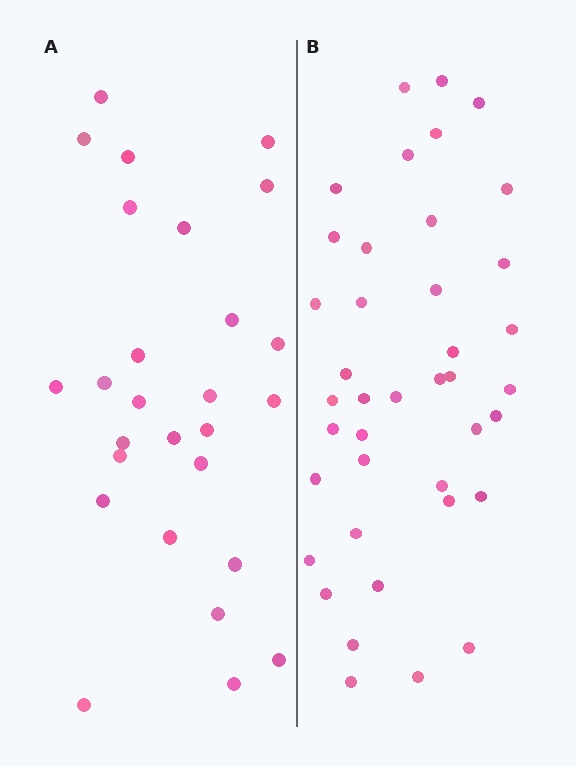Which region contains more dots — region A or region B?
Region B (the right region) has more dots.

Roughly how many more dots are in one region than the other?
Region B has approximately 15 more dots than region A.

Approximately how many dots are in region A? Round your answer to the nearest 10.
About 30 dots. (The exact count is 27, which rounds to 30.)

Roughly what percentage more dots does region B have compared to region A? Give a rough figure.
About 50% more.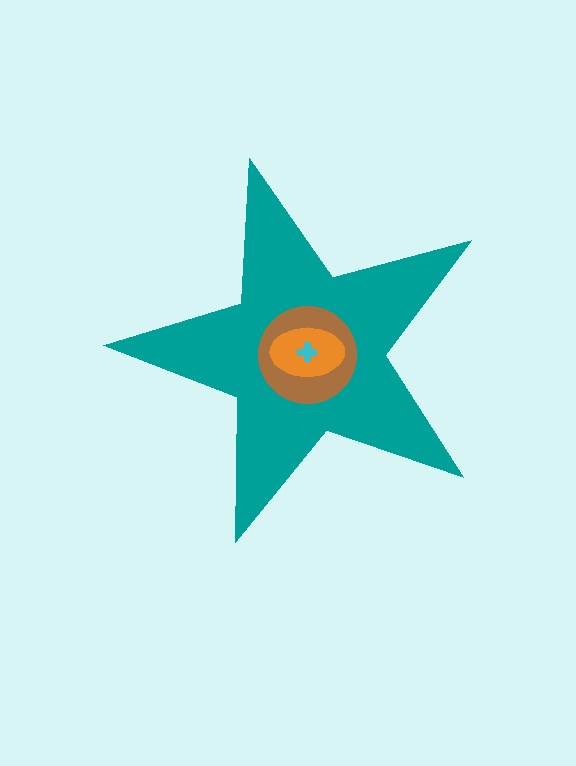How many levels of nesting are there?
4.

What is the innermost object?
The cyan cross.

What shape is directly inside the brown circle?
The orange ellipse.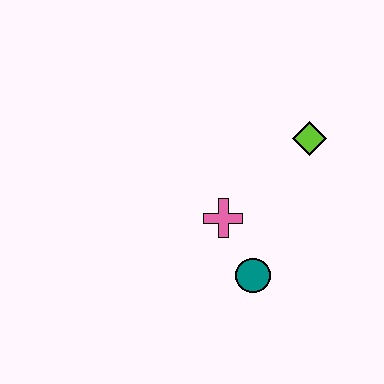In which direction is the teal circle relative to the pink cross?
The teal circle is below the pink cross.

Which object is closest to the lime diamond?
The pink cross is closest to the lime diamond.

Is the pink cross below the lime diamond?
Yes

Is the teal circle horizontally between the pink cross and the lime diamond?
Yes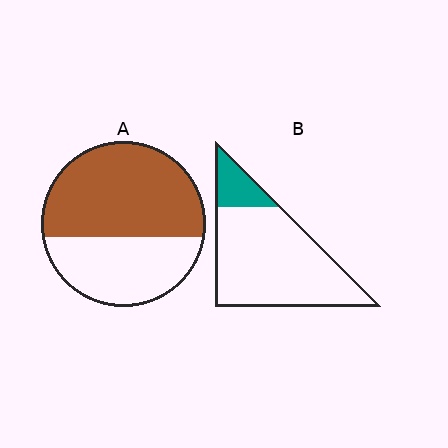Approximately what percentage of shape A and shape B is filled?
A is approximately 60% and B is approximately 15%.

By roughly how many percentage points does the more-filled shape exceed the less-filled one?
By roughly 45 percentage points (A over B).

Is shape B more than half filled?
No.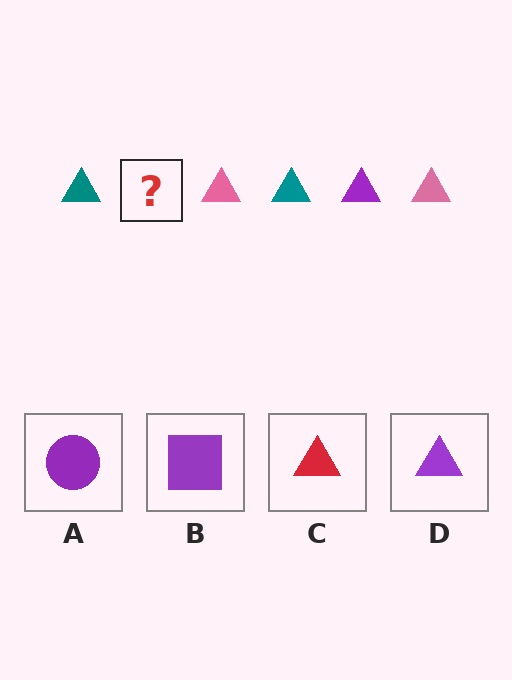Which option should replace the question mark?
Option D.